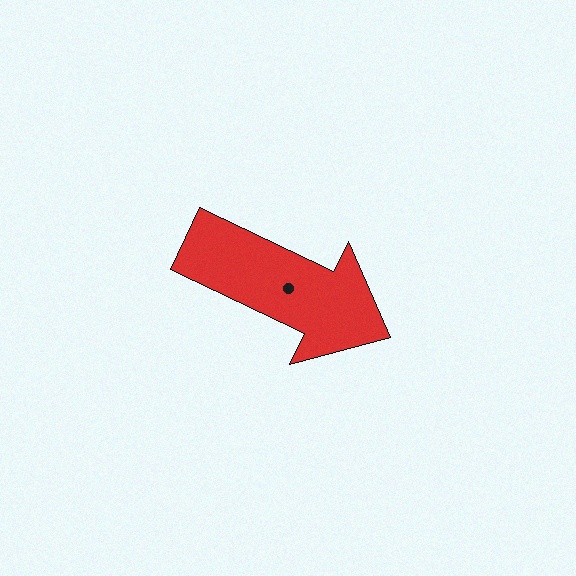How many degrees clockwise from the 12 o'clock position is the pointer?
Approximately 116 degrees.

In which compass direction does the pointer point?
Southeast.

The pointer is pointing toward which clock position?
Roughly 4 o'clock.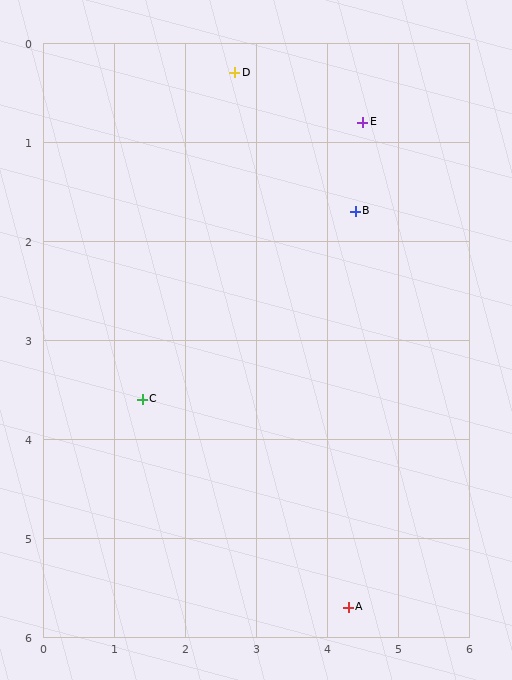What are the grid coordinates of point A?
Point A is at approximately (4.3, 5.7).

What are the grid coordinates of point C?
Point C is at approximately (1.4, 3.6).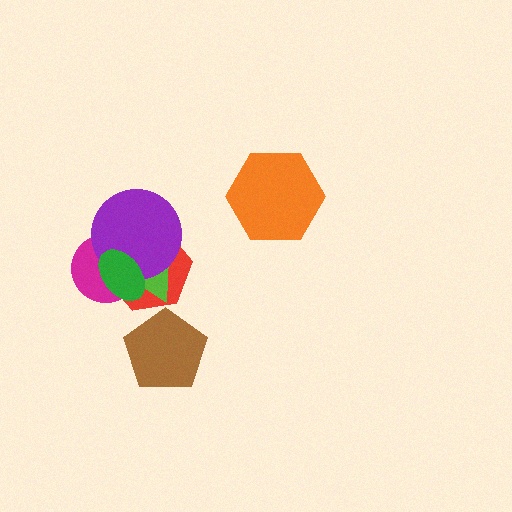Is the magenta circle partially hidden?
Yes, it is partially covered by another shape.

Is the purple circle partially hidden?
Yes, it is partially covered by another shape.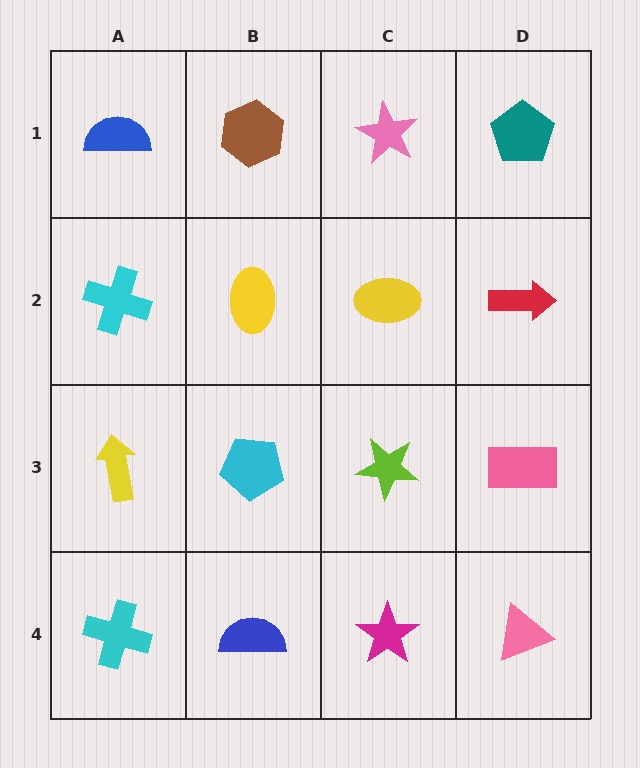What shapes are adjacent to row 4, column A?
A yellow arrow (row 3, column A), a blue semicircle (row 4, column B).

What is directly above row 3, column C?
A yellow ellipse.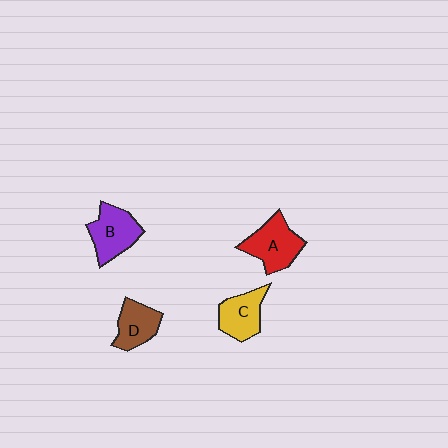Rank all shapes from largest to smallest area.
From largest to smallest: A (red), B (purple), C (yellow), D (brown).